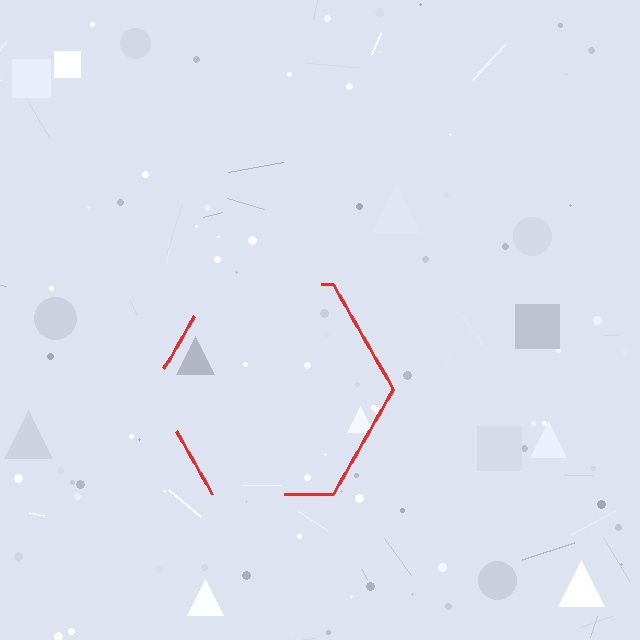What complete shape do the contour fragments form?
The contour fragments form a hexagon.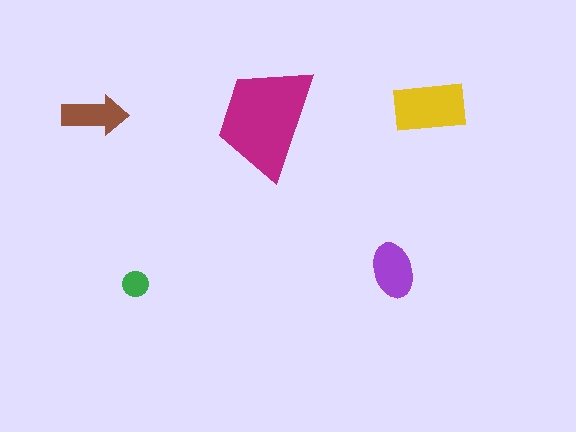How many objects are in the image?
There are 5 objects in the image.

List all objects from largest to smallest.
The magenta trapezoid, the yellow rectangle, the purple ellipse, the brown arrow, the green circle.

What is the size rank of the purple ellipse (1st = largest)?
3rd.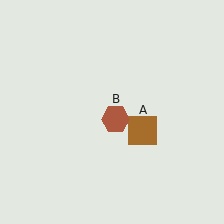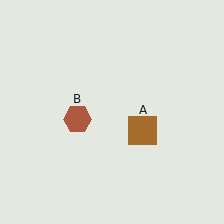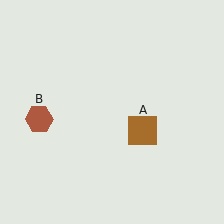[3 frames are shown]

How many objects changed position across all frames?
1 object changed position: brown hexagon (object B).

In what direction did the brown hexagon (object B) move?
The brown hexagon (object B) moved left.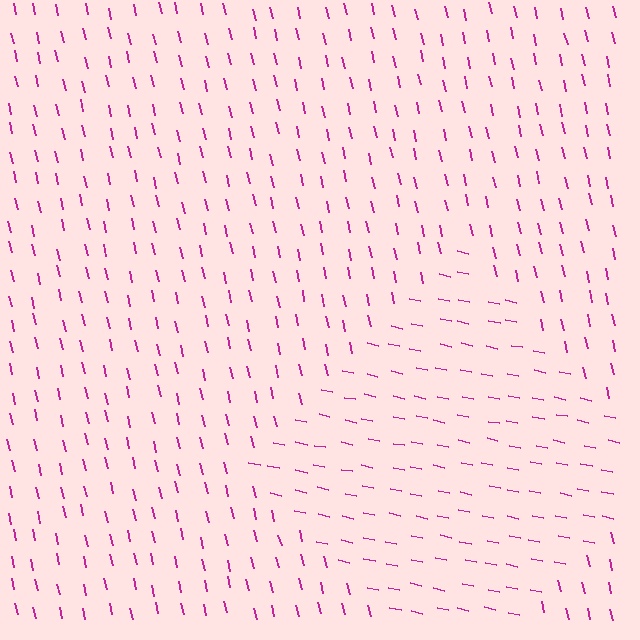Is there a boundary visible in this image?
Yes, there is a texture boundary formed by a change in line orientation.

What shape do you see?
I see a diamond.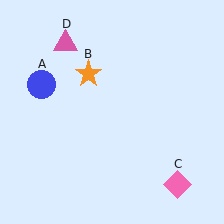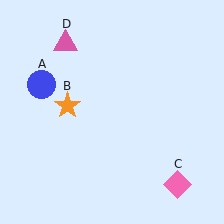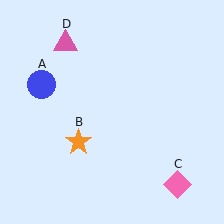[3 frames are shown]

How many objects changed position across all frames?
1 object changed position: orange star (object B).